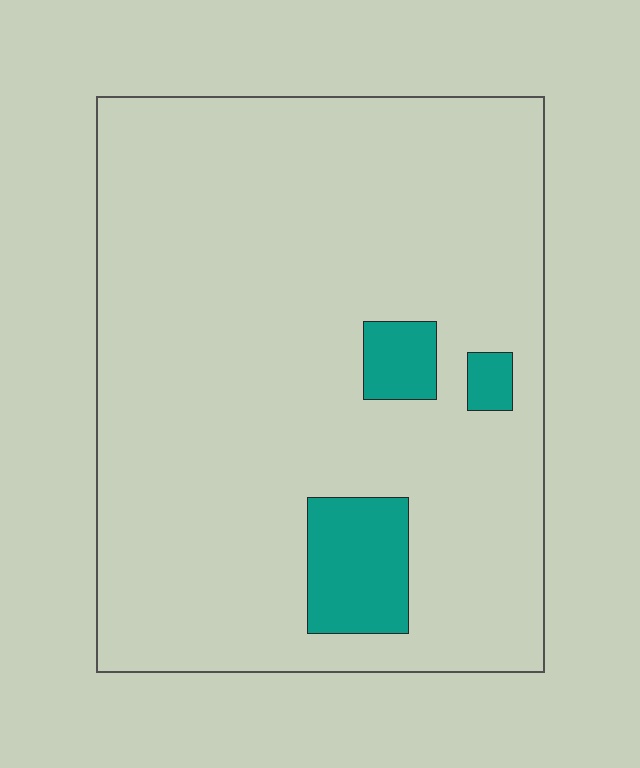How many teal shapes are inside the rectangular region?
3.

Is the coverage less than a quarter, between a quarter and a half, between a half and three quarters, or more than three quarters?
Less than a quarter.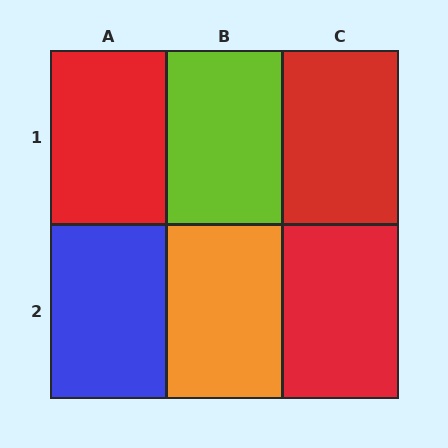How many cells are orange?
1 cell is orange.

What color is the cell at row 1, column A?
Red.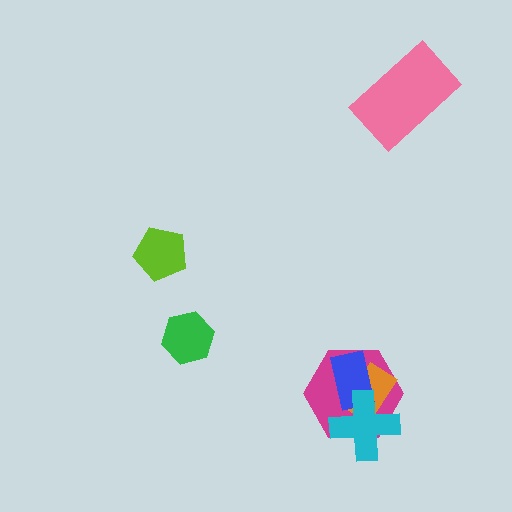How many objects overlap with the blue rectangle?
3 objects overlap with the blue rectangle.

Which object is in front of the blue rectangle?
The cyan cross is in front of the blue rectangle.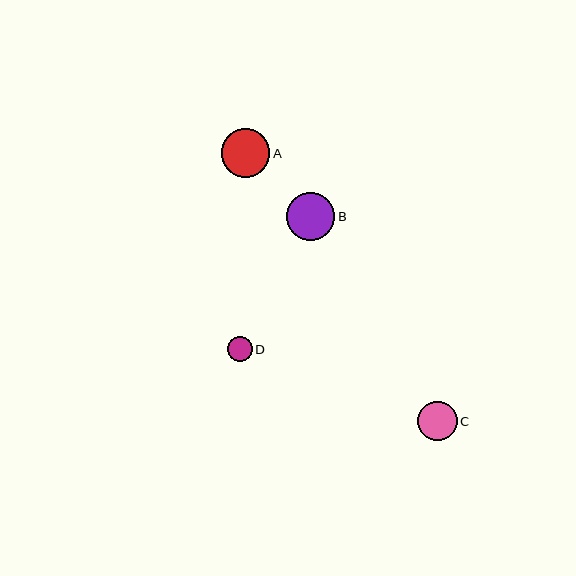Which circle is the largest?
Circle A is the largest with a size of approximately 49 pixels.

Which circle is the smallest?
Circle D is the smallest with a size of approximately 25 pixels.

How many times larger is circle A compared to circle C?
Circle A is approximately 1.2 times the size of circle C.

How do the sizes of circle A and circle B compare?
Circle A and circle B are approximately the same size.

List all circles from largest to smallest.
From largest to smallest: A, B, C, D.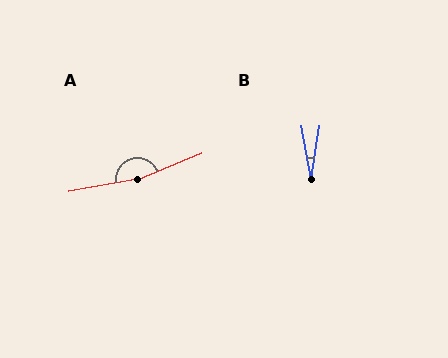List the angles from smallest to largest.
B (18°), A (168°).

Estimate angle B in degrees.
Approximately 18 degrees.